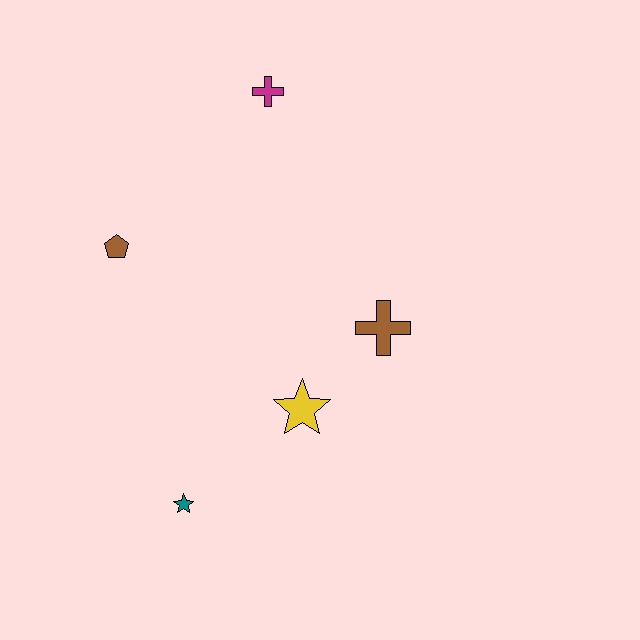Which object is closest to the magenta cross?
The brown pentagon is closest to the magenta cross.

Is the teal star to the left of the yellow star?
Yes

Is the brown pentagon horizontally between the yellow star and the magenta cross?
No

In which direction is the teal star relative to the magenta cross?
The teal star is below the magenta cross.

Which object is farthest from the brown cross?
The brown pentagon is farthest from the brown cross.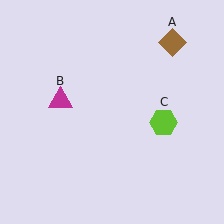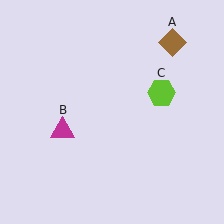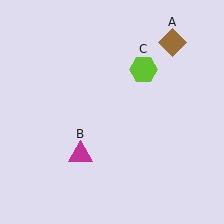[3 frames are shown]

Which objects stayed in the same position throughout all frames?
Brown diamond (object A) remained stationary.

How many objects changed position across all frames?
2 objects changed position: magenta triangle (object B), lime hexagon (object C).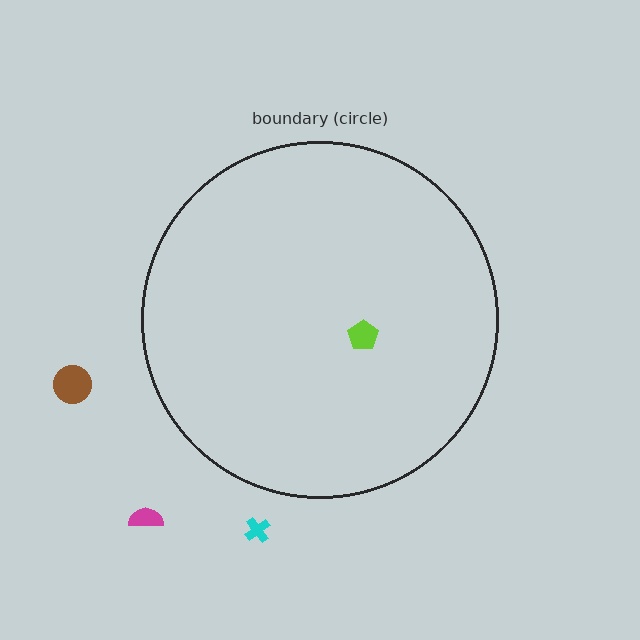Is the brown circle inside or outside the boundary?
Outside.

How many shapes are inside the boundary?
1 inside, 3 outside.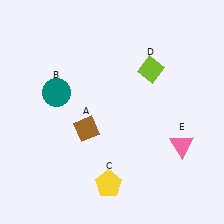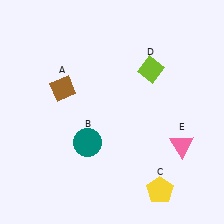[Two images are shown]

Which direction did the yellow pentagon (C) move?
The yellow pentagon (C) moved right.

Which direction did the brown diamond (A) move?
The brown diamond (A) moved up.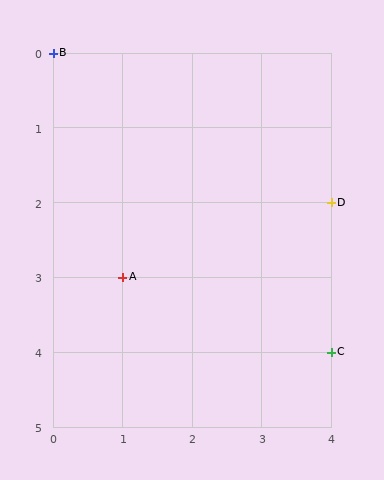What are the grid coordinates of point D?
Point D is at grid coordinates (4, 2).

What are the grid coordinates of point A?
Point A is at grid coordinates (1, 3).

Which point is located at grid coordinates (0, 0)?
Point B is at (0, 0).